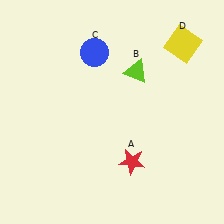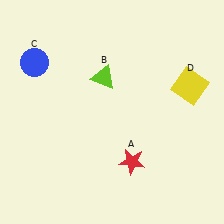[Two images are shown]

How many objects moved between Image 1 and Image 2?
3 objects moved between the two images.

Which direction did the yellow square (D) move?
The yellow square (D) moved down.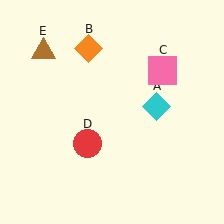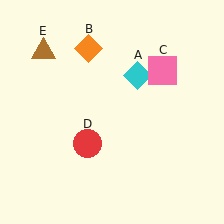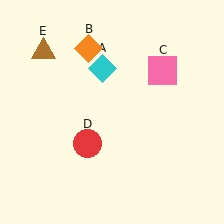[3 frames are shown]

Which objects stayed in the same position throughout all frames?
Orange diamond (object B) and pink square (object C) and red circle (object D) and brown triangle (object E) remained stationary.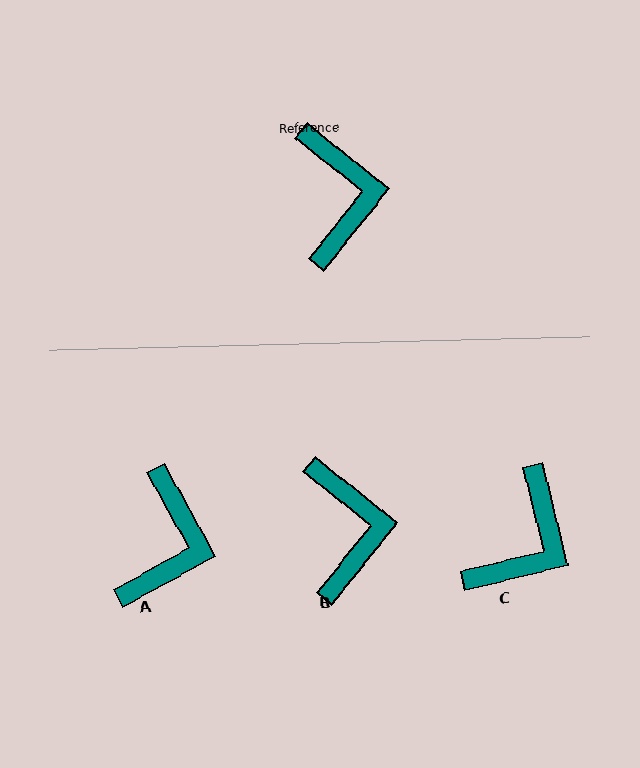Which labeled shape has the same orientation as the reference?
B.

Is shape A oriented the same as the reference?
No, it is off by about 22 degrees.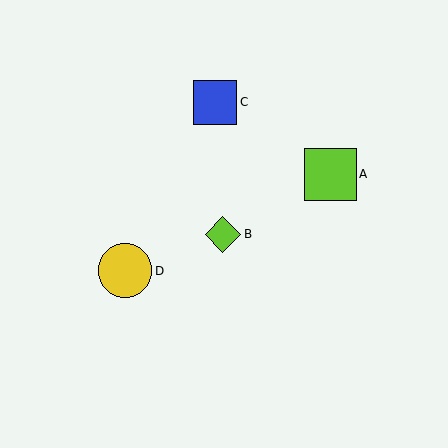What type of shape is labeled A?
Shape A is a lime square.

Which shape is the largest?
The yellow circle (labeled D) is the largest.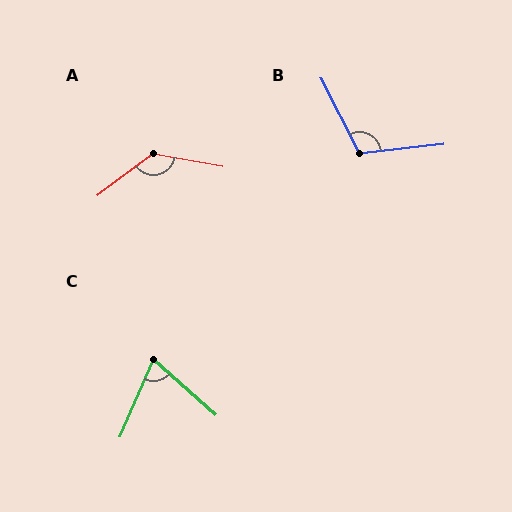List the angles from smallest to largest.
C (72°), B (111°), A (133°).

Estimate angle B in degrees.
Approximately 111 degrees.